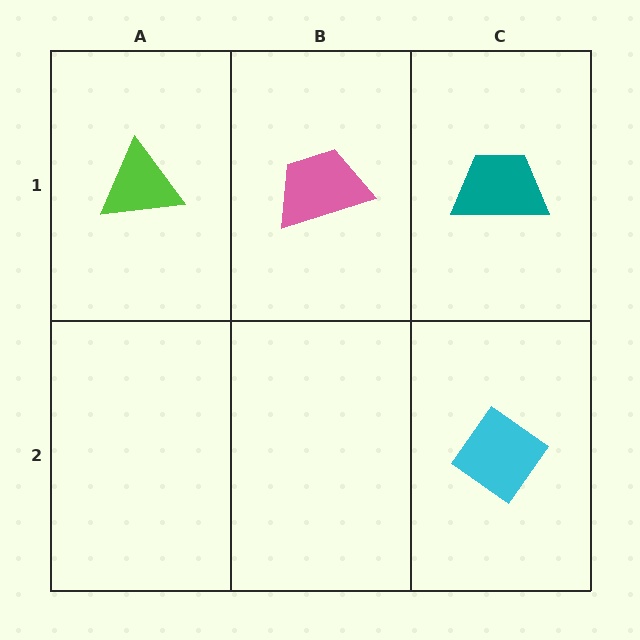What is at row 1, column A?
A lime triangle.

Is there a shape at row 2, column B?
No, that cell is empty.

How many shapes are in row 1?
3 shapes.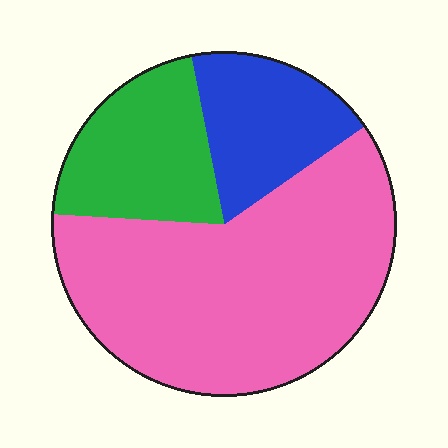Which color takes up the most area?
Pink, at roughly 60%.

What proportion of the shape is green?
Green takes up about one fifth (1/5) of the shape.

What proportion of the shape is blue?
Blue takes up about one fifth (1/5) of the shape.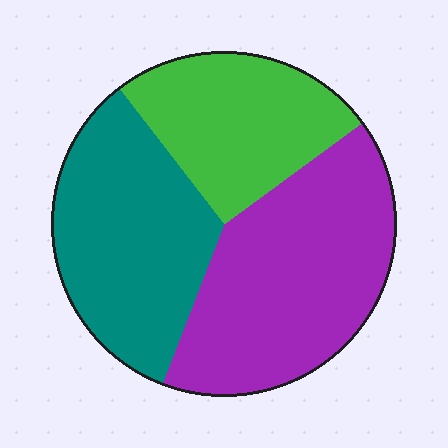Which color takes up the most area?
Purple, at roughly 40%.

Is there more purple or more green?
Purple.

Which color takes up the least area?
Green, at roughly 25%.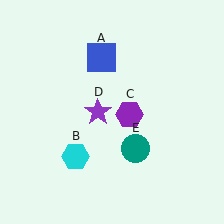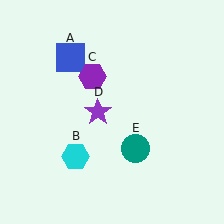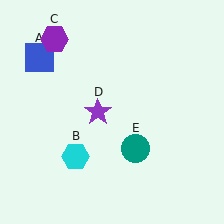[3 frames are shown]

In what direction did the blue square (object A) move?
The blue square (object A) moved left.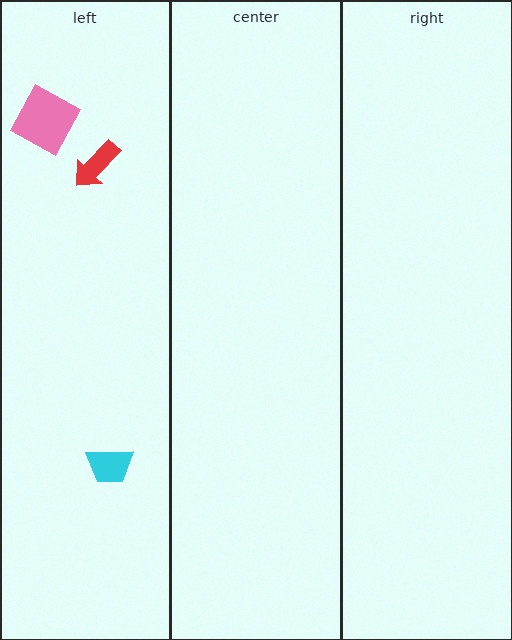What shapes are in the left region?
The red arrow, the cyan trapezoid, the pink square.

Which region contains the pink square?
The left region.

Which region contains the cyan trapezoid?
The left region.